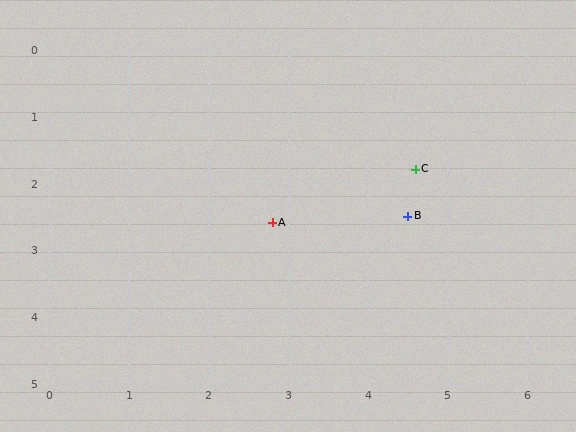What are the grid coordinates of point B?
Point B is at approximately (4.5, 2.5).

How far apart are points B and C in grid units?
Points B and C are about 0.7 grid units apart.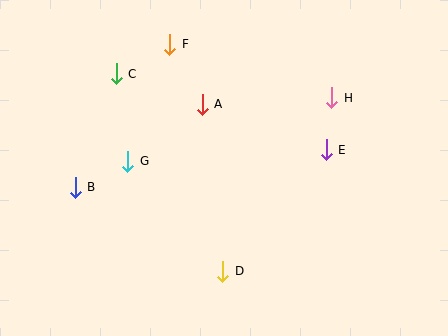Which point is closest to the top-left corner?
Point C is closest to the top-left corner.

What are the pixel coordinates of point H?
Point H is at (332, 98).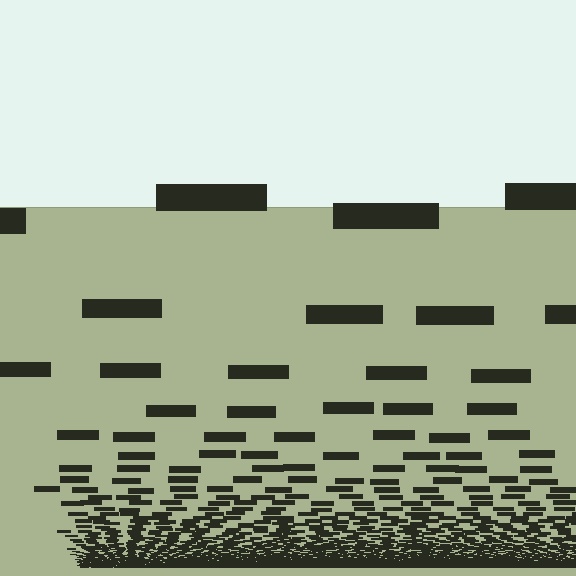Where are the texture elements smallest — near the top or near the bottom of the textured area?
Near the bottom.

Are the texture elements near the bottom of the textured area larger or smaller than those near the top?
Smaller. The gradient is inverted — elements near the bottom are smaller and denser.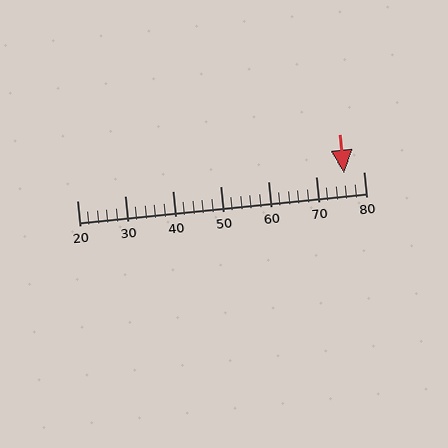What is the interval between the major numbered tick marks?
The major tick marks are spaced 10 units apart.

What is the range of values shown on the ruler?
The ruler shows values from 20 to 80.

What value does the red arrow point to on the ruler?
The red arrow points to approximately 76.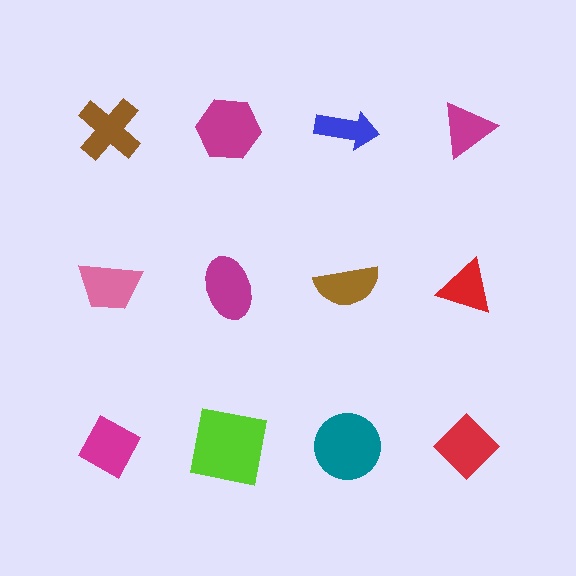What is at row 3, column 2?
A lime square.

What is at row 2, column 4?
A red triangle.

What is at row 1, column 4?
A magenta triangle.